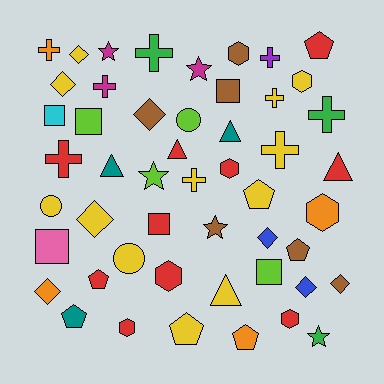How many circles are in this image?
There are 3 circles.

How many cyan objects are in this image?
There is 1 cyan object.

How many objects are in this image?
There are 50 objects.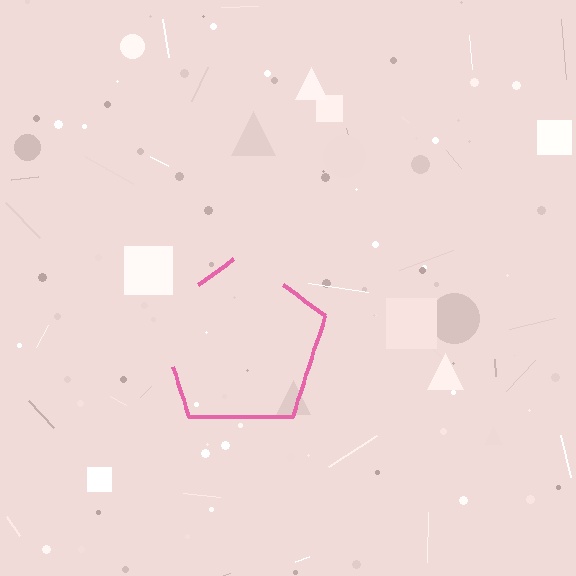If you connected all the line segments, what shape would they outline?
They would outline a pentagon.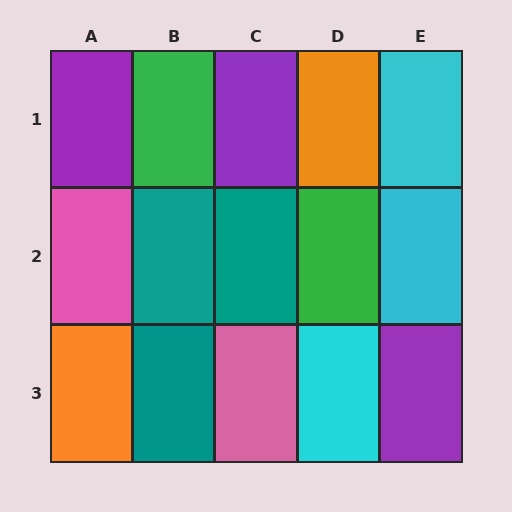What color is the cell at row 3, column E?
Purple.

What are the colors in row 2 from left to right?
Pink, teal, teal, green, cyan.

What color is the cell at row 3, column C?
Pink.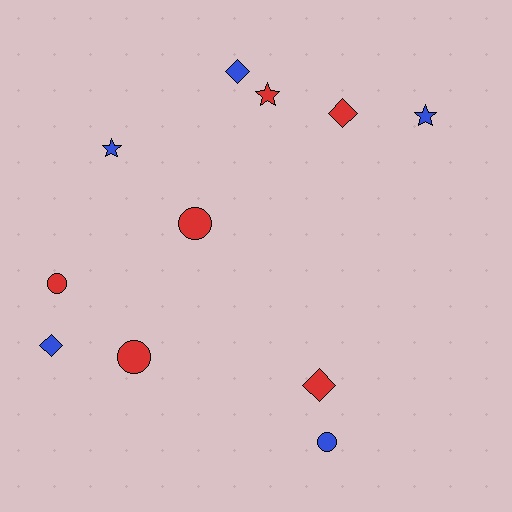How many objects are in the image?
There are 11 objects.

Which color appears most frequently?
Red, with 6 objects.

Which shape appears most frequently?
Circle, with 4 objects.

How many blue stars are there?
There are 2 blue stars.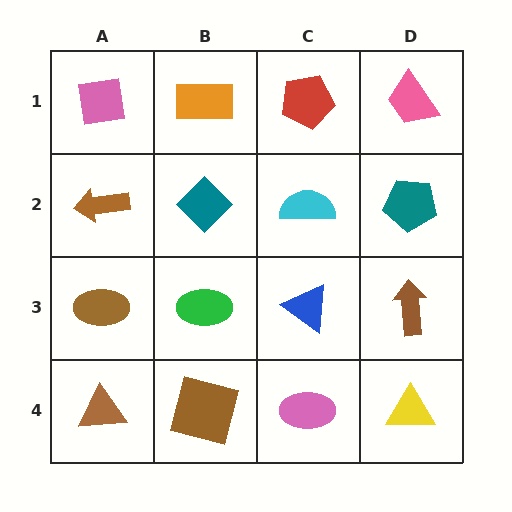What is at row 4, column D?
A yellow triangle.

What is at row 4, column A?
A brown triangle.